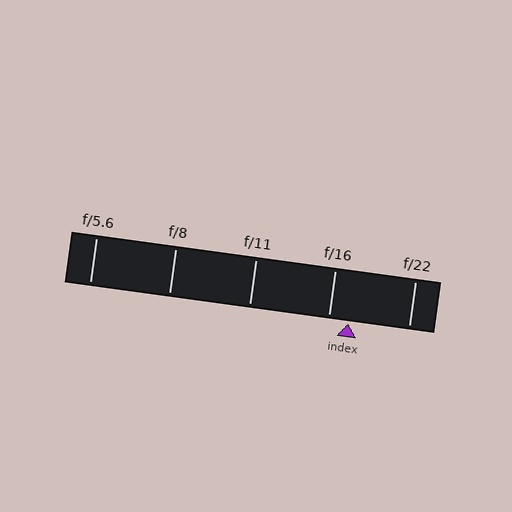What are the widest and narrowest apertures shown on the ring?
The widest aperture shown is f/5.6 and the narrowest is f/22.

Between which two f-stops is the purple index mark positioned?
The index mark is between f/16 and f/22.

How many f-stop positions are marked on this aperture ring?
There are 5 f-stop positions marked.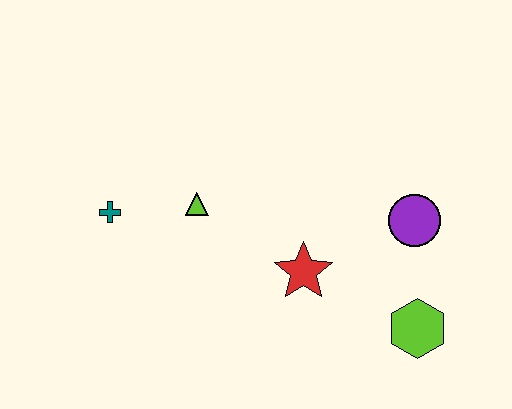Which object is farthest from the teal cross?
The lime hexagon is farthest from the teal cross.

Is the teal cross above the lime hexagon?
Yes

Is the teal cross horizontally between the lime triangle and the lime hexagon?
No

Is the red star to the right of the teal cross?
Yes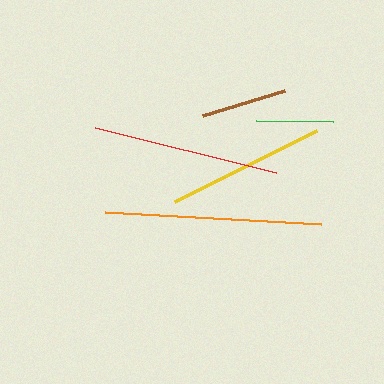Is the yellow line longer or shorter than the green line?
The yellow line is longer than the green line.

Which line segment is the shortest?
The green line is the shortest at approximately 76 pixels.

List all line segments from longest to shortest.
From longest to shortest: orange, red, yellow, brown, green.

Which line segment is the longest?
The orange line is the longest at approximately 216 pixels.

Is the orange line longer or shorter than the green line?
The orange line is longer than the green line.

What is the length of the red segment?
The red segment is approximately 187 pixels long.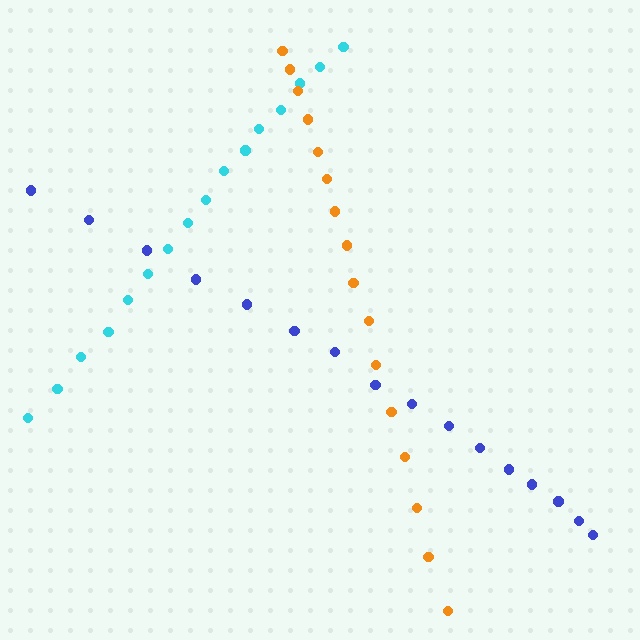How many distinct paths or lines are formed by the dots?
There are 3 distinct paths.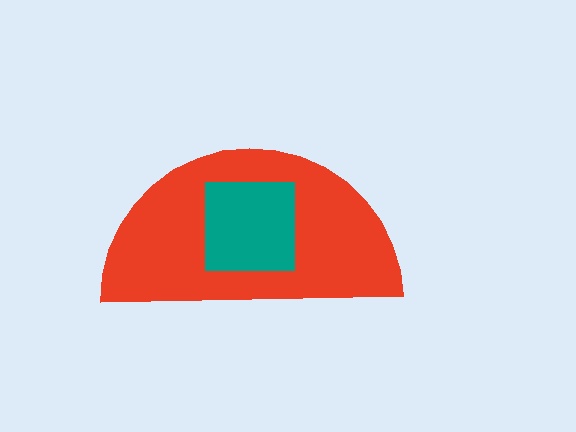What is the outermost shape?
The red semicircle.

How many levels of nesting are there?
2.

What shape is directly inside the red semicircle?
The teal square.